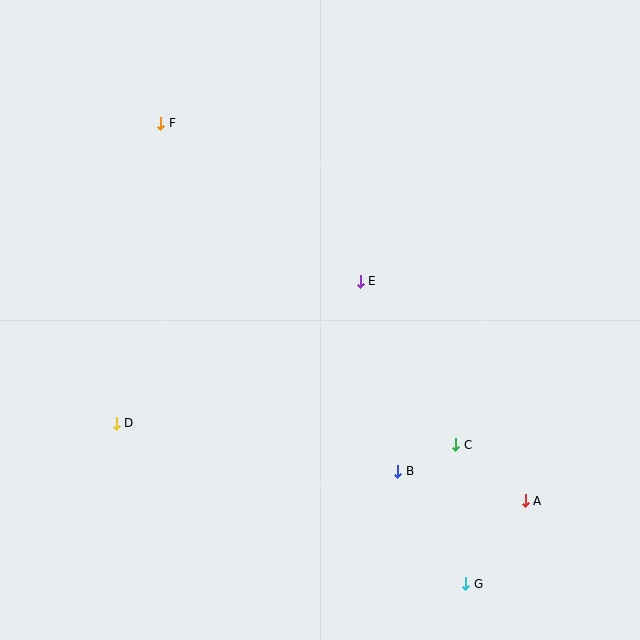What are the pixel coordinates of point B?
Point B is at (398, 471).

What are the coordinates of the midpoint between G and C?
The midpoint between G and C is at (461, 514).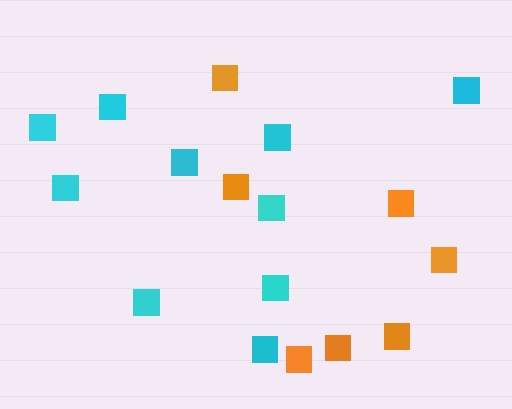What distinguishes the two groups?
There are 2 groups: one group of orange squares (7) and one group of cyan squares (10).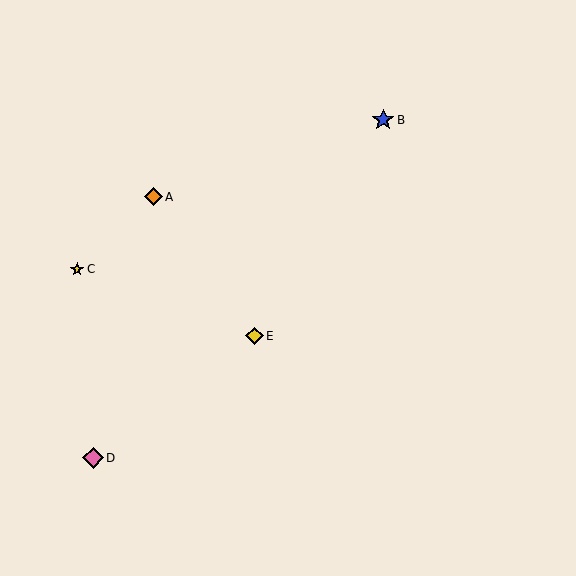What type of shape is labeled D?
Shape D is a pink diamond.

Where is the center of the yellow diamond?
The center of the yellow diamond is at (255, 336).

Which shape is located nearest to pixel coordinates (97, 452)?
The pink diamond (labeled D) at (93, 458) is nearest to that location.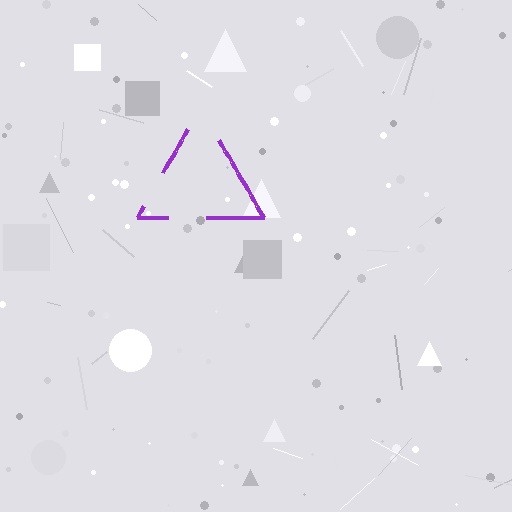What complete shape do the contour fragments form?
The contour fragments form a triangle.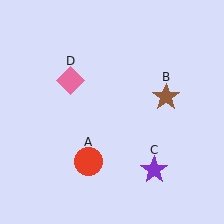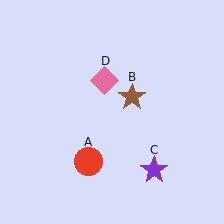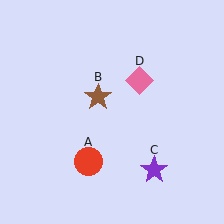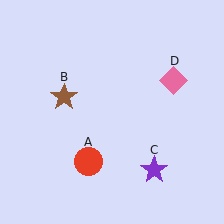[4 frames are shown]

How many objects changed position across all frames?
2 objects changed position: brown star (object B), pink diamond (object D).